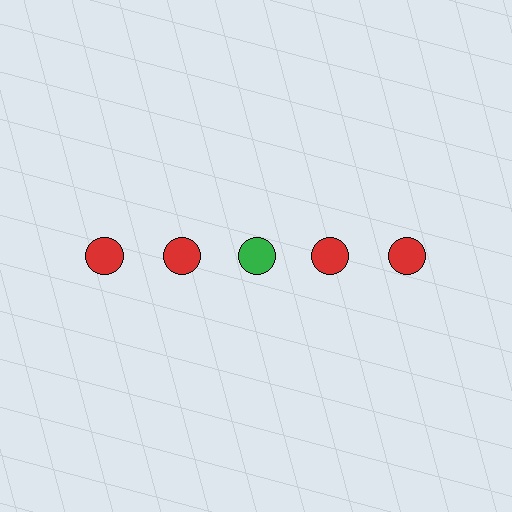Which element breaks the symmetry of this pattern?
The green circle in the top row, center column breaks the symmetry. All other shapes are red circles.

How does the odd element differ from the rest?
It has a different color: green instead of red.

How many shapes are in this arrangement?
There are 5 shapes arranged in a grid pattern.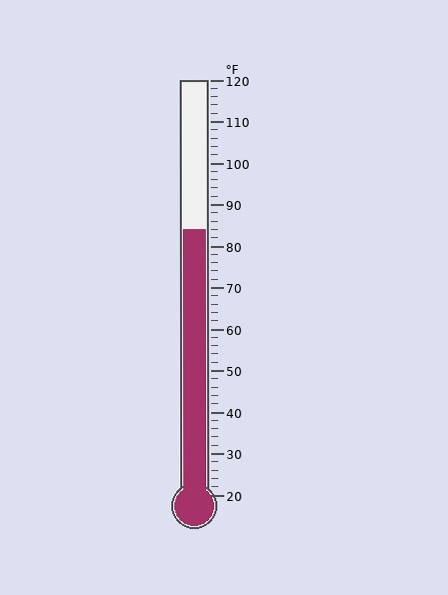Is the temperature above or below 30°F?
The temperature is above 30°F.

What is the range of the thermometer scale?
The thermometer scale ranges from 20°F to 120°F.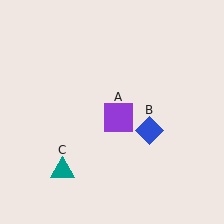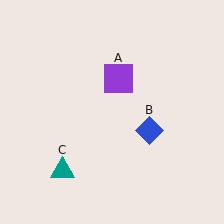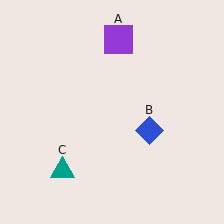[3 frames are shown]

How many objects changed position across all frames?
1 object changed position: purple square (object A).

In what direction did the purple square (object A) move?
The purple square (object A) moved up.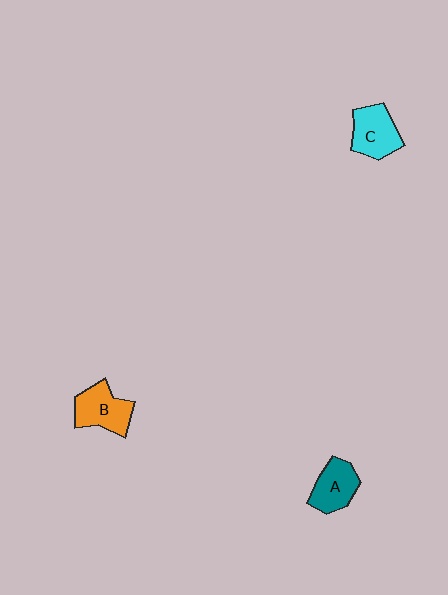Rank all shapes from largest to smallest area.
From largest to smallest: B (orange), C (cyan), A (teal).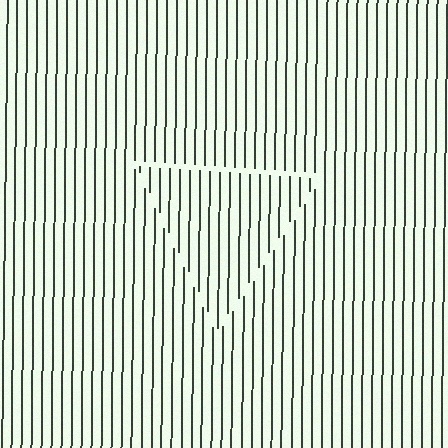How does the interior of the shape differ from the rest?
The interior of the shape contains the same grating, shifted by half a period — the contour is defined by the phase discontinuity where line-ends from the inner and outer gratings abut.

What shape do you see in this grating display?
An illusory triangle. The interior of the shape contains the same grating, shifted by half a period — the contour is defined by the phase discontinuity where line-ends from the inner and outer gratings abut.